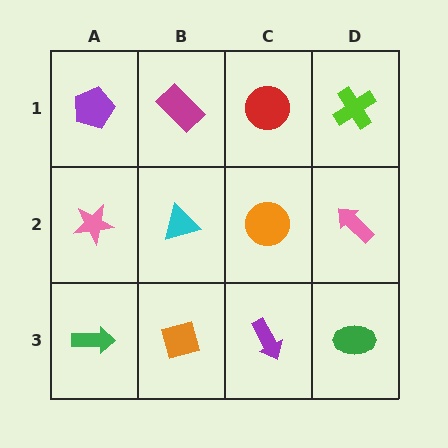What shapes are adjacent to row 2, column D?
A lime cross (row 1, column D), a green ellipse (row 3, column D), an orange circle (row 2, column C).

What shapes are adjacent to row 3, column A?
A pink star (row 2, column A), an orange diamond (row 3, column B).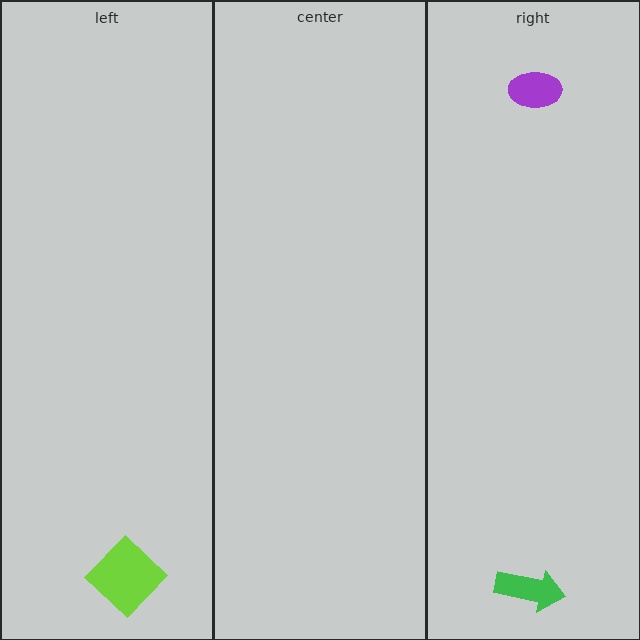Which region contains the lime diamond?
The left region.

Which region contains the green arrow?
The right region.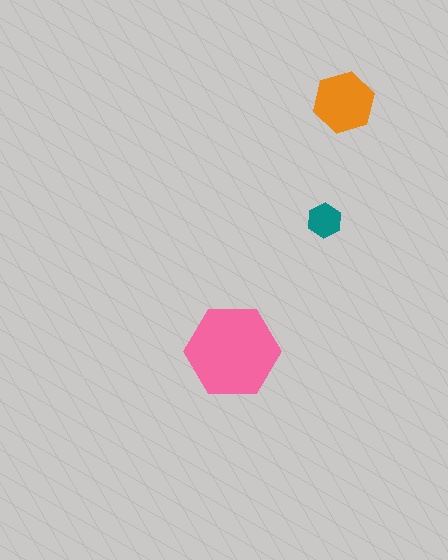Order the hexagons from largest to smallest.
the pink one, the orange one, the teal one.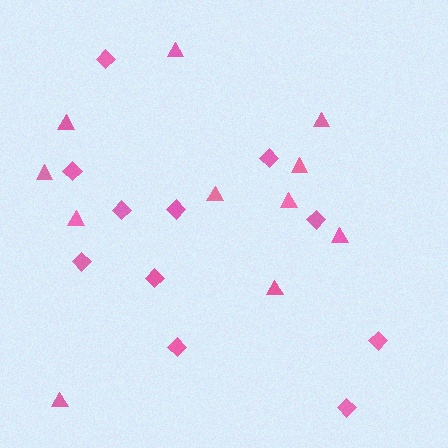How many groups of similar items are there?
There are 2 groups: one group of triangles (11) and one group of diamonds (11).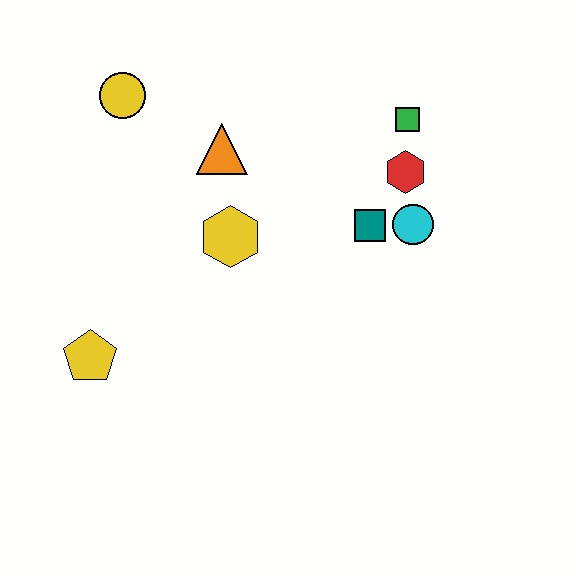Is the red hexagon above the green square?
No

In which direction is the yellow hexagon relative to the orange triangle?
The yellow hexagon is below the orange triangle.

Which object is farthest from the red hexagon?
The yellow pentagon is farthest from the red hexagon.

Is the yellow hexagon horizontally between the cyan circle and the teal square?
No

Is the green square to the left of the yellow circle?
No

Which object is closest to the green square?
The red hexagon is closest to the green square.